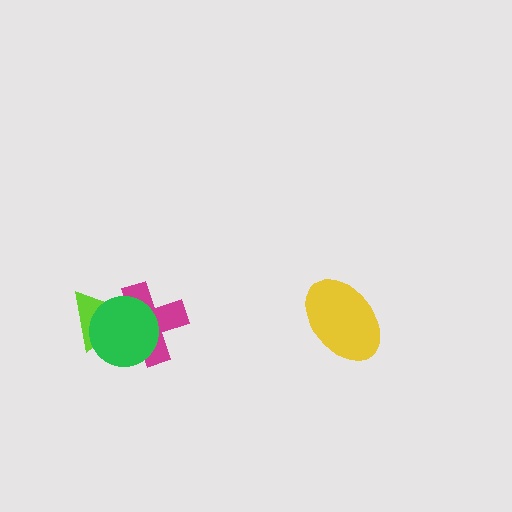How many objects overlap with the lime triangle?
2 objects overlap with the lime triangle.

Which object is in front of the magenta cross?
The green circle is in front of the magenta cross.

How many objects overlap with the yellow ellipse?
0 objects overlap with the yellow ellipse.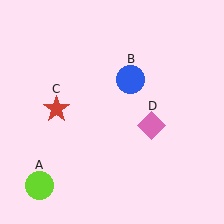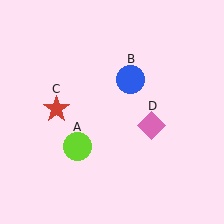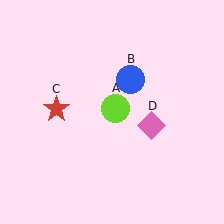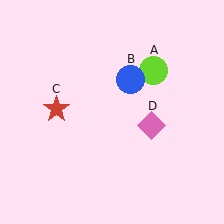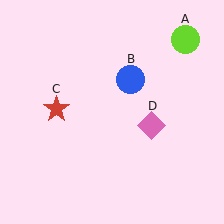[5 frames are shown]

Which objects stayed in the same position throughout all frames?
Blue circle (object B) and red star (object C) and pink diamond (object D) remained stationary.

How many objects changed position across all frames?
1 object changed position: lime circle (object A).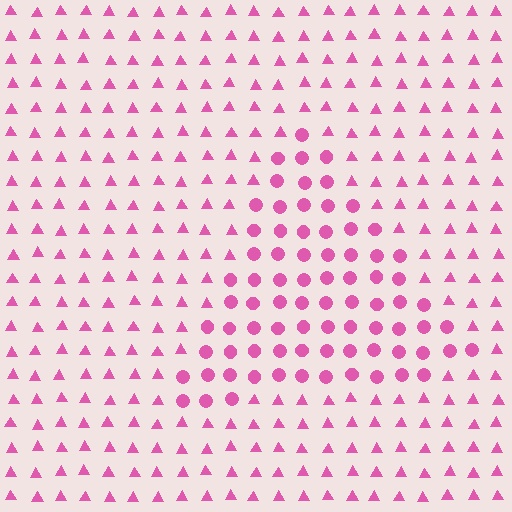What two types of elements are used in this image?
The image uses circles inside the triangle region and triangles outside it.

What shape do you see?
I see a triangle.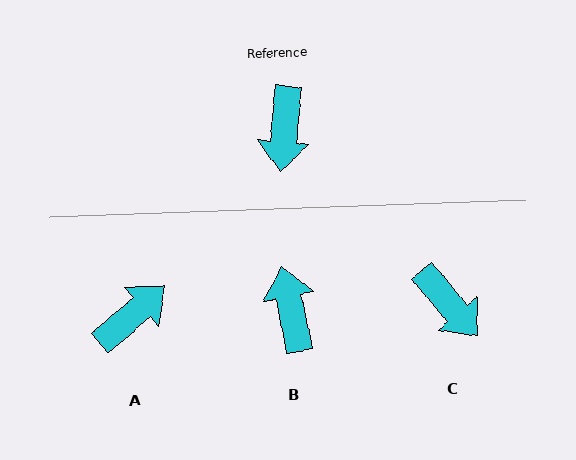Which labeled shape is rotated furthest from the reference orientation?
B, about 162 degrees away.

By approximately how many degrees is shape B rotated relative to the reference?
Approximately 162 degrees clockwise.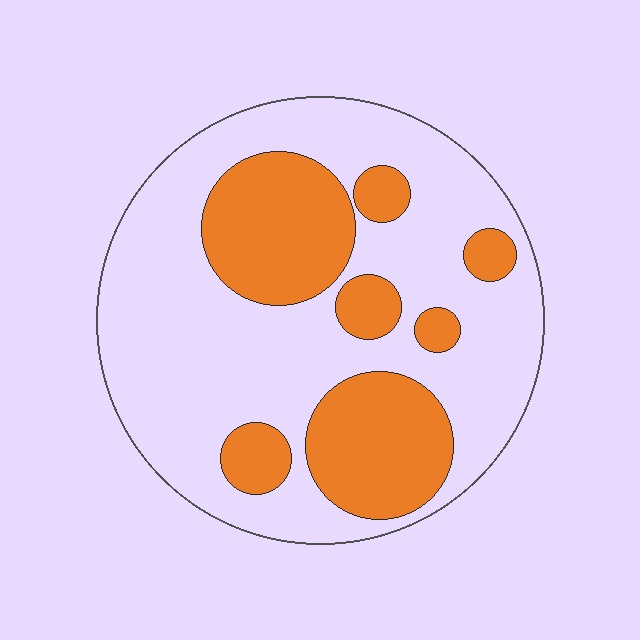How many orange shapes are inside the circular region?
7.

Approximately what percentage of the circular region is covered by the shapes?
Approximately 30%.